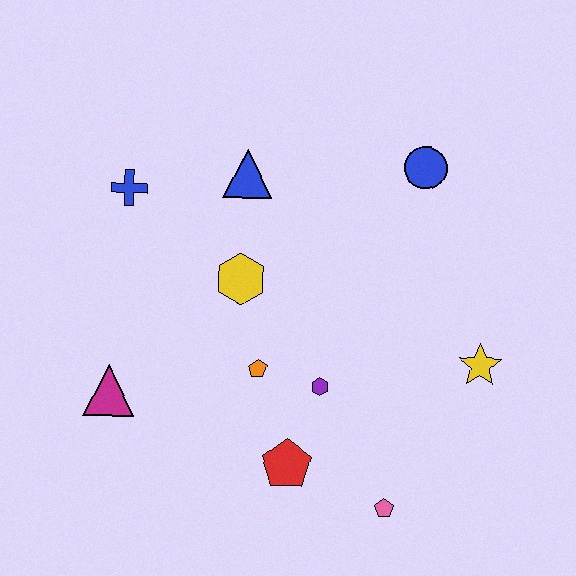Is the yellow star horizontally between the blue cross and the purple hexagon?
No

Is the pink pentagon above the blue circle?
No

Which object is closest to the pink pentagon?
The red pentagon is closest to the pink pentagon.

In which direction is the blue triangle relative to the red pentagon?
The blue triangle is above the red pentagon.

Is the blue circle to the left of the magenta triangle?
No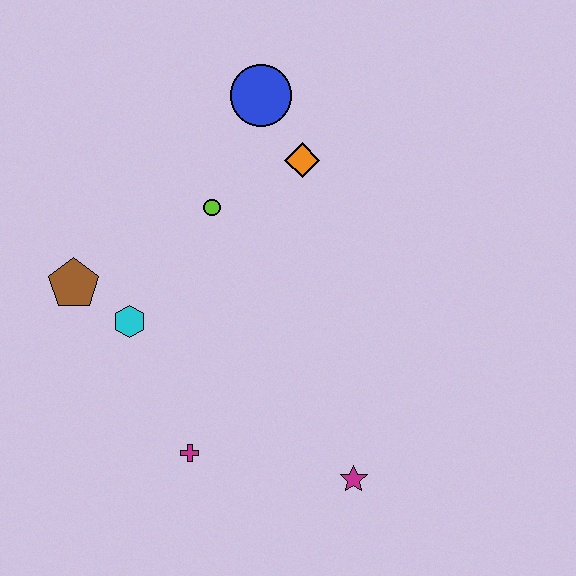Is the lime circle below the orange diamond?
Yes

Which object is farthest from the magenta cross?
The blue circle is farthest from the magenta cross.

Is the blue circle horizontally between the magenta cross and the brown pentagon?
No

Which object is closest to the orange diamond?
The blue circle is closest to the orange diamond.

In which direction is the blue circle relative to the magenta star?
The blue circle is above the magenta star.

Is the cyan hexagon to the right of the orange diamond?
No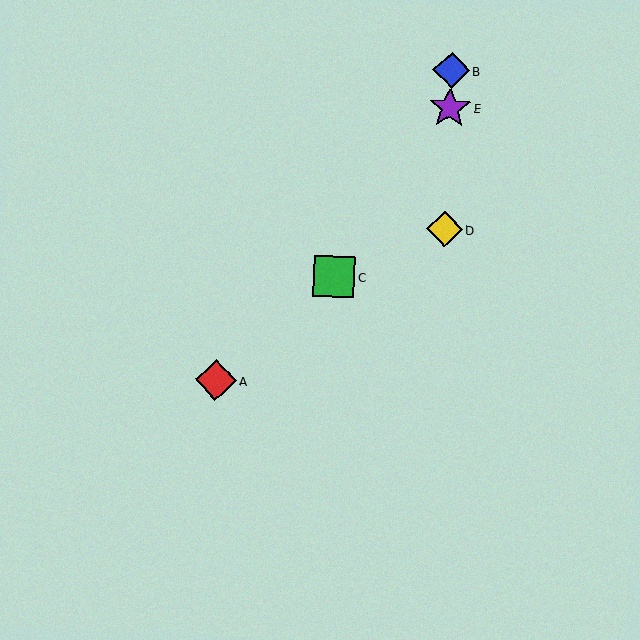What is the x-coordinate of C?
Object C is at x≈334.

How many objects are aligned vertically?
3 objects (B, D, E) are aligned vertically.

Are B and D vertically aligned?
Yes, both are at x≈451.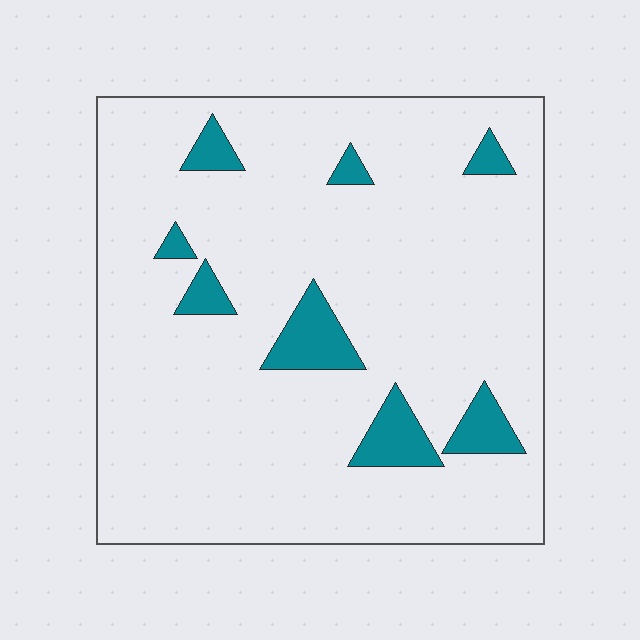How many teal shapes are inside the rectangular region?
8.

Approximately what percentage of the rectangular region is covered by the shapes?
Approximately 10%.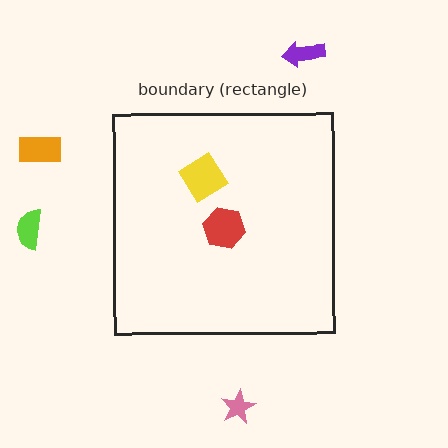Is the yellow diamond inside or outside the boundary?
Inside.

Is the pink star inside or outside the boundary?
Outside.